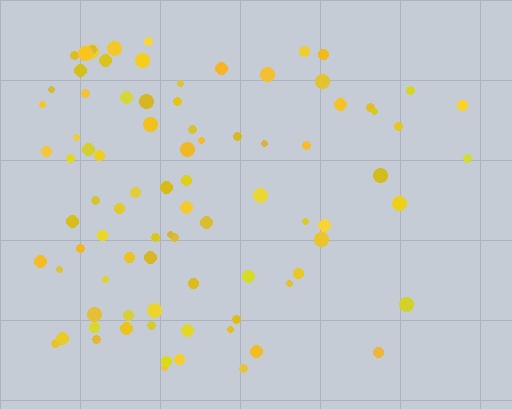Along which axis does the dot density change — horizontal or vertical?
Horizontal.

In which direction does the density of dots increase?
From right to left, with the left side densest.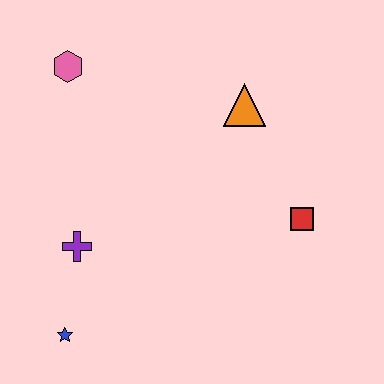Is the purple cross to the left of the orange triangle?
Yes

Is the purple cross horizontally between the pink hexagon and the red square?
Yes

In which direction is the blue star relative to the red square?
The blue star is to the left of the red square.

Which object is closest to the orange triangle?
The red square is closest to the orange triangle.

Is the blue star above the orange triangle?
No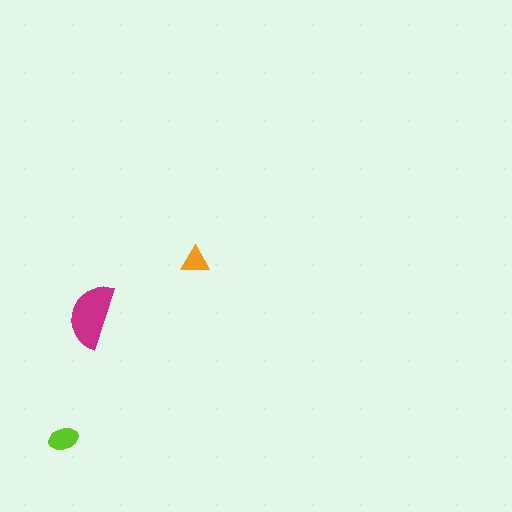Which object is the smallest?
The orange triangle.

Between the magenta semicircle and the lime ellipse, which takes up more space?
The magenta semicircle.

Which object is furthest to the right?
The orange triangle is rightmost.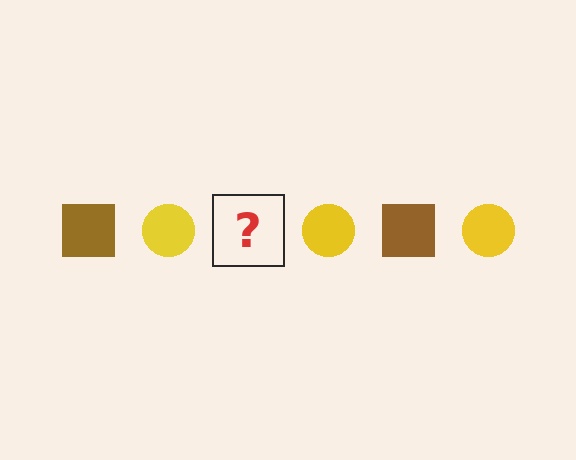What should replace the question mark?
The question mark should be replaced with a brown square.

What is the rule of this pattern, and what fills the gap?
The rule is that the pattern alternates between brown square and yellow circle. The gap should be filled with a brown square.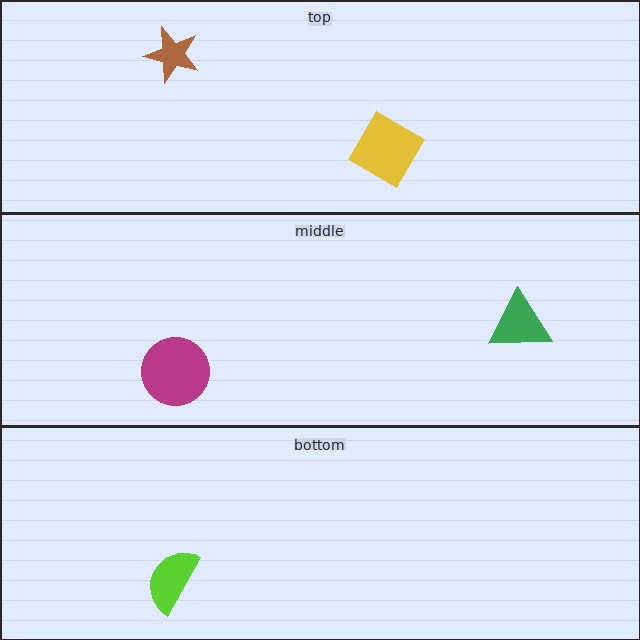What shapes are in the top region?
The brown star, the yellow diamond.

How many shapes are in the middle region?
2.